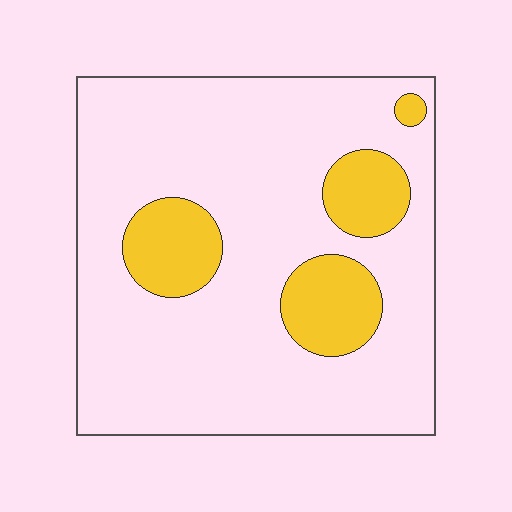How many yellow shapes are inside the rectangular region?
4.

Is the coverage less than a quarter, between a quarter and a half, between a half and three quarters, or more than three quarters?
Less than a quarter.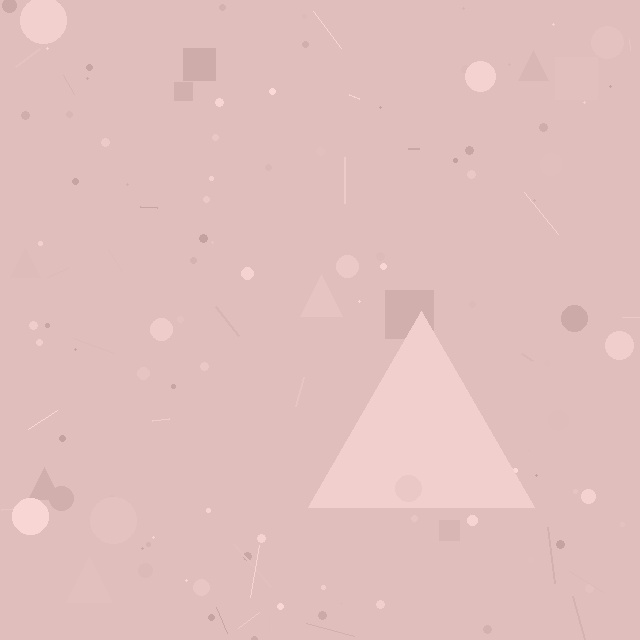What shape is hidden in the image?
A triangle is hidden in the image.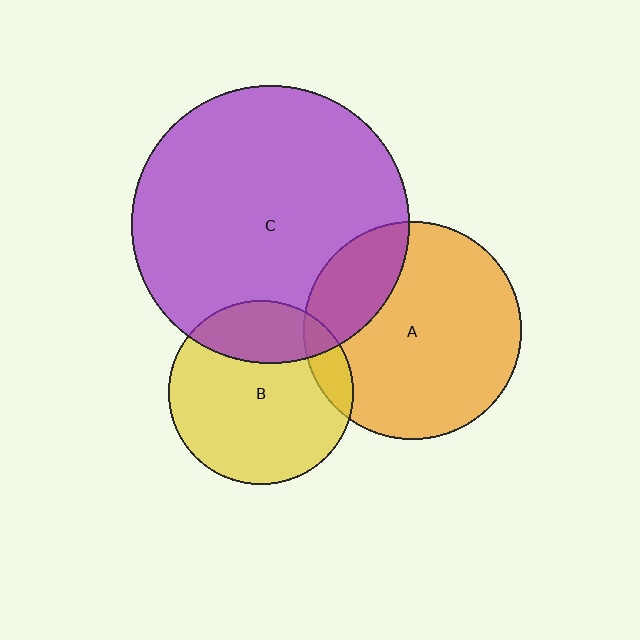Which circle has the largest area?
Circle C (purple).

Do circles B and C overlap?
Yes.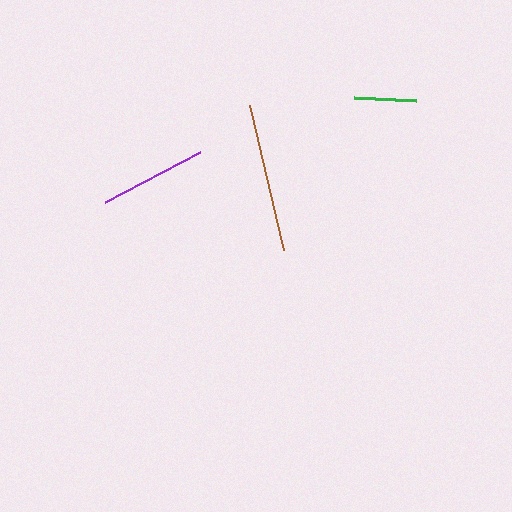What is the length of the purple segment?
The purple segment is approximately 108 pixels long.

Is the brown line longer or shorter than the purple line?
The brown line is longer than the purple line.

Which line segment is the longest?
The brown line is the longest at approximately 149 pixels.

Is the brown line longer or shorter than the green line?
The brown line is longer than the green line.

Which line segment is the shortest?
The green line is the shortest at approximately 61 pixels.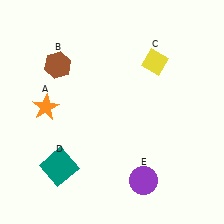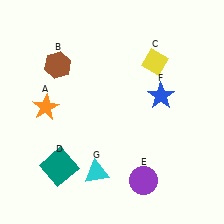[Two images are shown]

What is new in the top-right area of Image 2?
A blue star (F) was added in the top-right area of Image 2.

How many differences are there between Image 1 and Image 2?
There are 2 differences between the two images.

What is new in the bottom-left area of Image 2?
A cyan triangle (G) was added in the bottom-left area of Image 2.